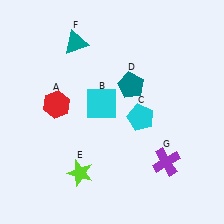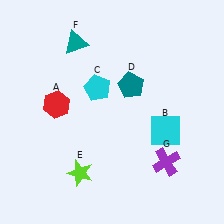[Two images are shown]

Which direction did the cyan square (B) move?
The cyan square (B) moved right.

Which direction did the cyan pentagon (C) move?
The cyan pentagon (C) moved left.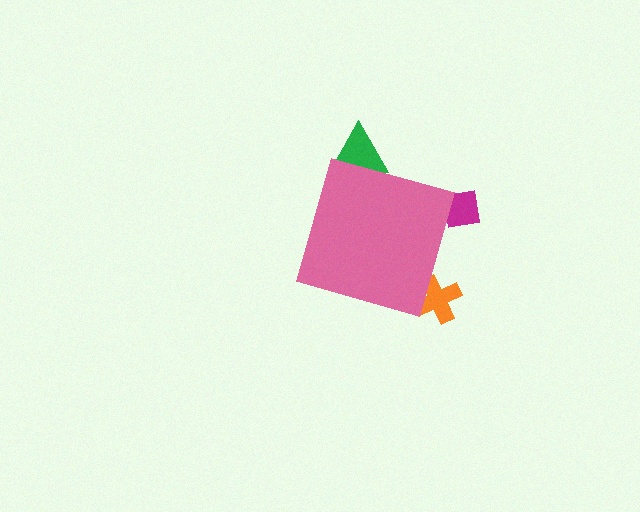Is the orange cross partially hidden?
Yes, the orange cross is partially hidden behind the pink diamond.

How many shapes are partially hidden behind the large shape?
3 shapes are partially hidden.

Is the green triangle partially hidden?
Yes, the green triangle is partially hidden behind the pink diamond.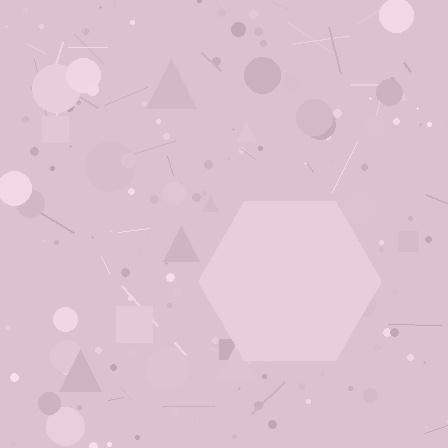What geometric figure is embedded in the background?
A hexagon is embedded in the background.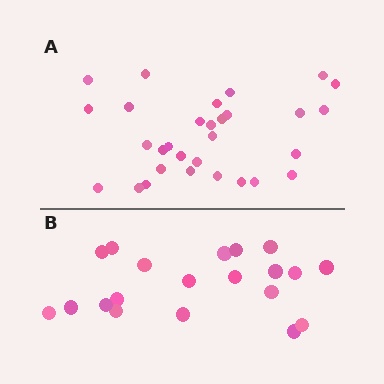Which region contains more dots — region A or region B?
Region A (the top region) has more dots.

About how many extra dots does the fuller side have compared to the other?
Region A has roughly 10 or so more dots than region B.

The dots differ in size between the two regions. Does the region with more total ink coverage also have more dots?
No. Region B has more total ink coverage because its dots are larger, but region A actually contains more individual dots. Total area can be misleading — the number of items is what matters here.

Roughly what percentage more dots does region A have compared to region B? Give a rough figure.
About 50% more.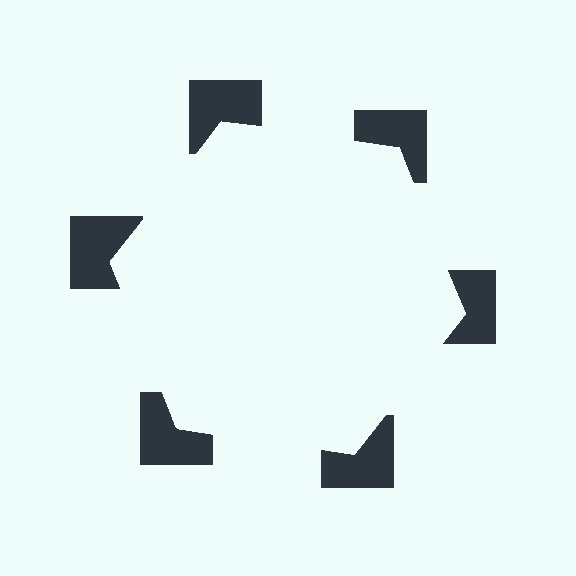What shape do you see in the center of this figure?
An illusory hexagon — its edges are inferred from the aligned wedge cuts in the notched squares, not physically drawn.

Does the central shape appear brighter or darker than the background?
It typically appears slightly brighter than the background, even though no actual brightness change is drawn.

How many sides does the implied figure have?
6 sides.